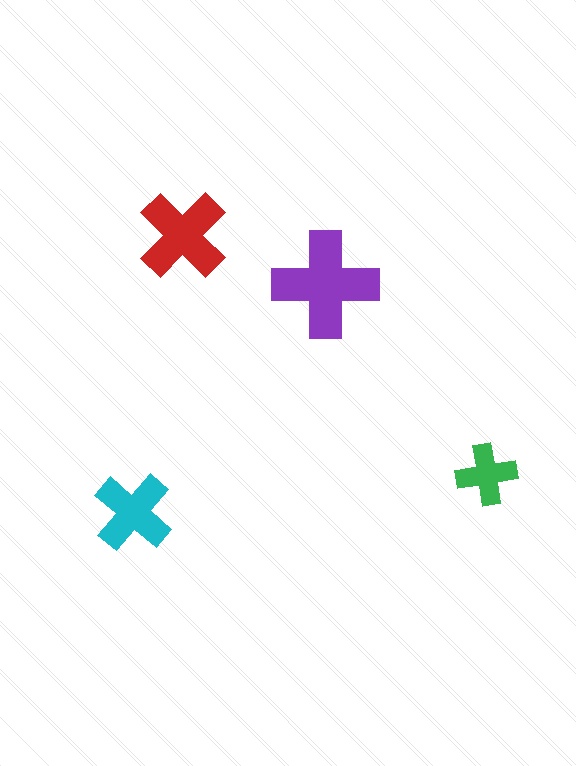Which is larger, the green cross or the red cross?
The red one.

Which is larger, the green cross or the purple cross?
The purple one.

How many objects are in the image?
There are 4 objects in the image.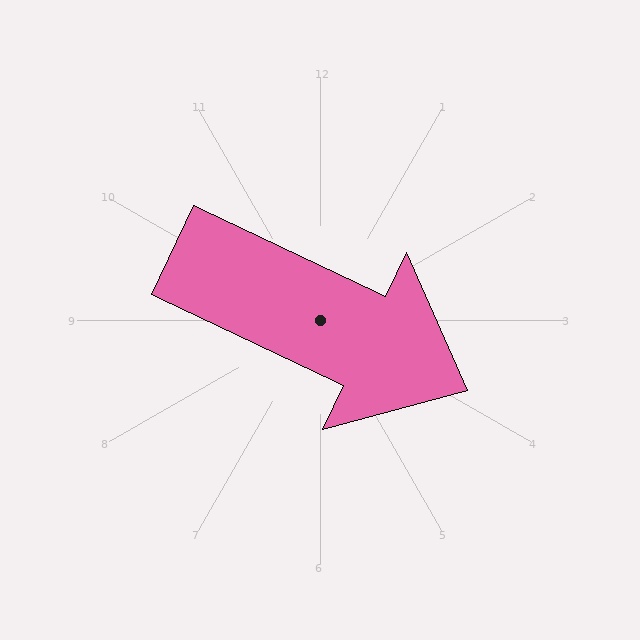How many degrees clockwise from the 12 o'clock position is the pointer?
Approximately 115 degrees.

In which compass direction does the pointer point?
Southeast.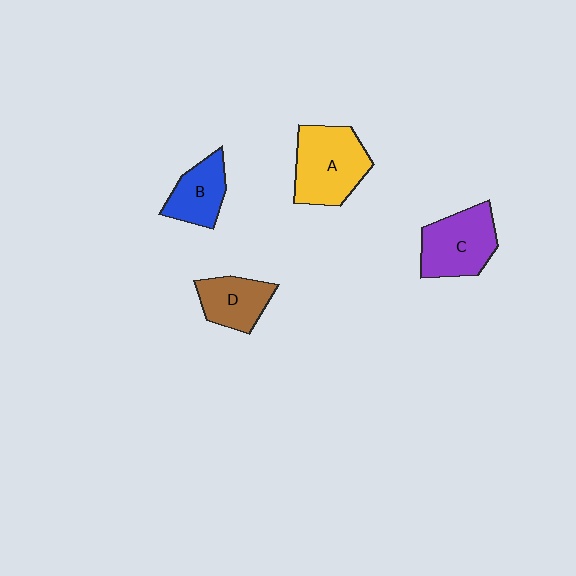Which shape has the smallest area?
Shape B (blue).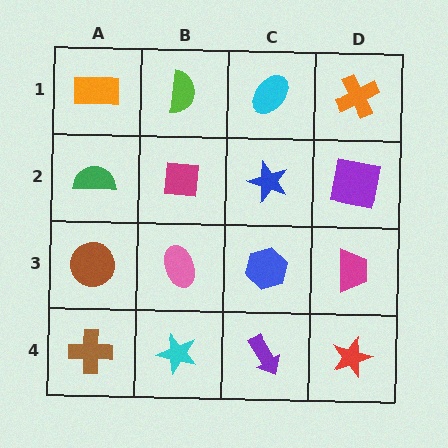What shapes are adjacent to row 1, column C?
A blue star (row 2, column C), a lime semicircle (row 1, column B), an orange cross (row 1, column D).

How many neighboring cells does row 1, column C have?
3.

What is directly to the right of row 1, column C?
An orange cross.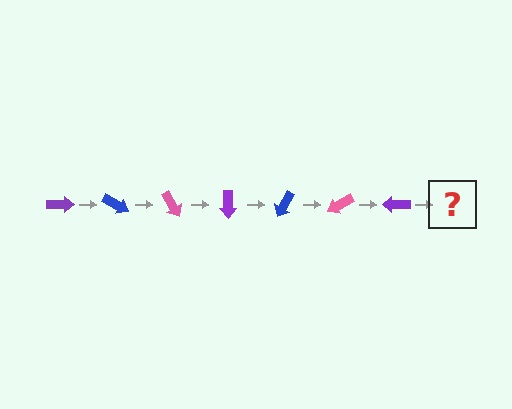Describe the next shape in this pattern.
It should be a blue arrow, rotated 210 degrees from the start.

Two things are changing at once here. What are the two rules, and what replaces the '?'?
The two rules are that it rotates 30 degrees each step and the color cycles through purple, blue, and pink. The '?' should be a blue arrow, rotated 210 degrees from the start.